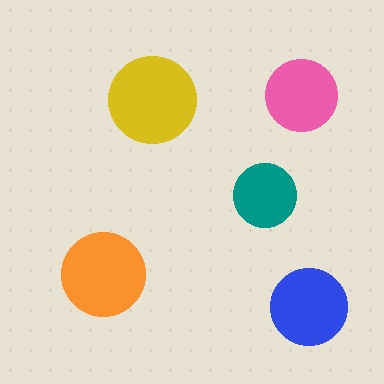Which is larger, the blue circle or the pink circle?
The blue one.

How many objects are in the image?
There are 5 objects in the image.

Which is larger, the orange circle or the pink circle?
The orange one.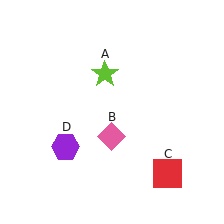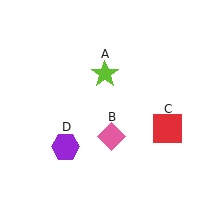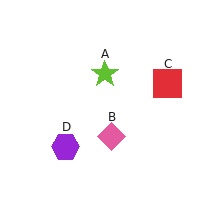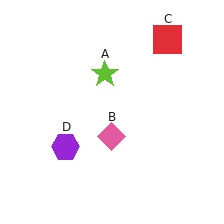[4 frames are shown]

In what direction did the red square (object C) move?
The red square (object C) moved up.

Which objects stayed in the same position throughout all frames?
Lime star (object A) and pink diamond (object B) and purple hexagon (object D) remained stationary.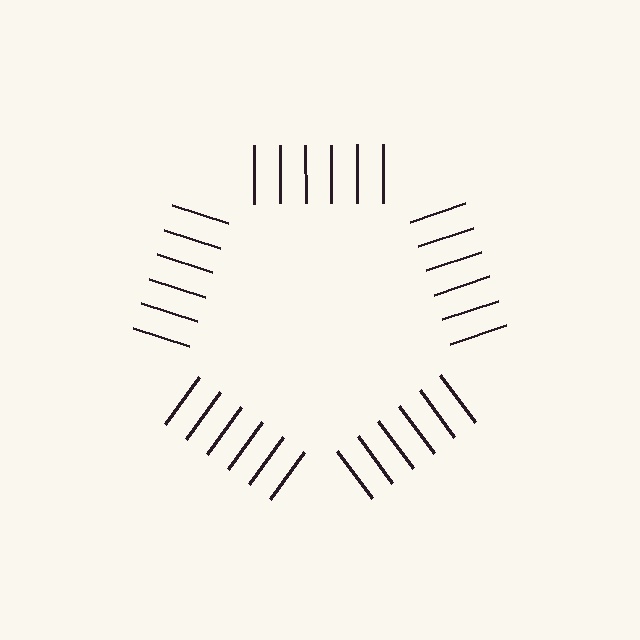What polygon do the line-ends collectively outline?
An illusory pentagon — the line segments terminate on its edges but no continuous stroke is drawn.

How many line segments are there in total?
30 — 6 along each of the 5 edges.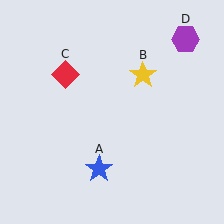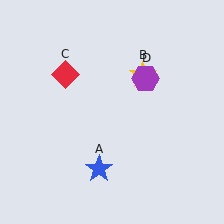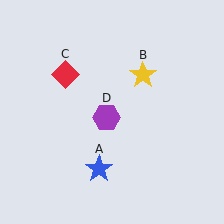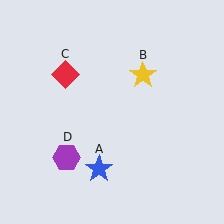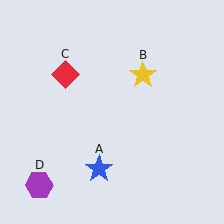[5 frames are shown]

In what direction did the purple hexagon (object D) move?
The purple hexagon (object D) moved down and to the left.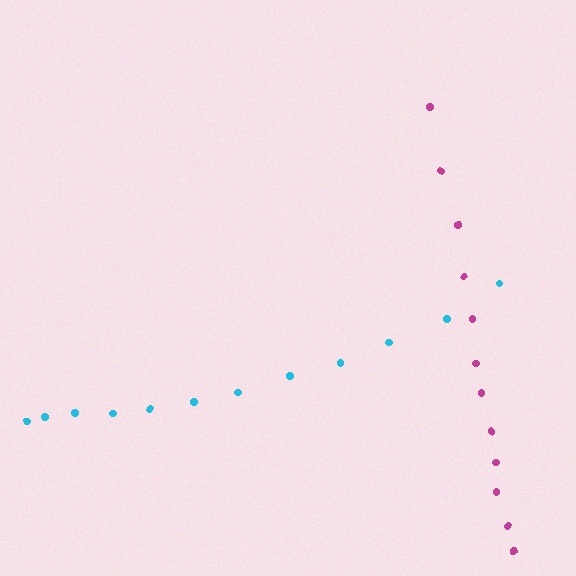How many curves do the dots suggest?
There are 2 distinct paths.